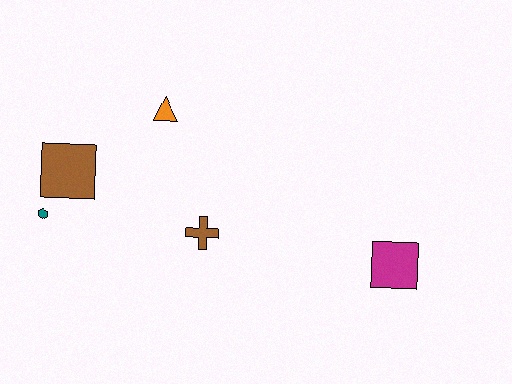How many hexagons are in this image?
There is 1 hexagon.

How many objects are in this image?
There are 5 objects.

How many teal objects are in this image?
There is 1 teal object.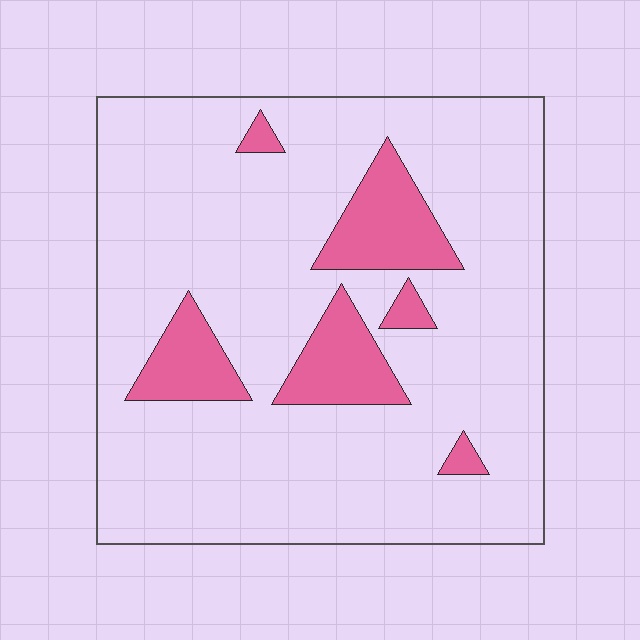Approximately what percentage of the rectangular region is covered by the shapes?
Approximately 15%.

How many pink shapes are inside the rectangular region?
6.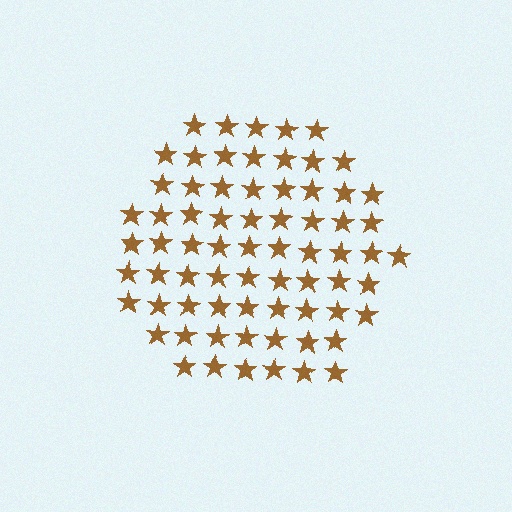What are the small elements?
The small elements are stars.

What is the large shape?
The large shape is a hexagon.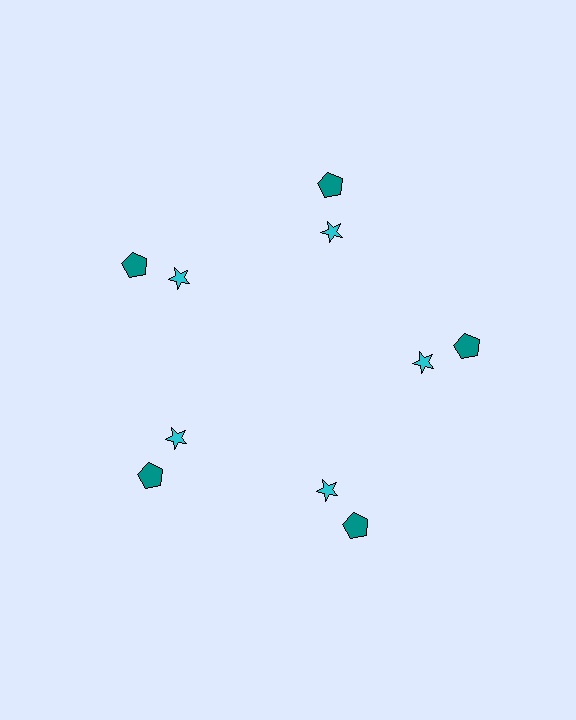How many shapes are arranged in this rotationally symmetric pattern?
There are 10 shapes, arranged in 5 groups of 2.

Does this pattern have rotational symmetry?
Yes, this pattern has 5-fold rotational symmetry. It looks the same after rotating 72 degrees around the center.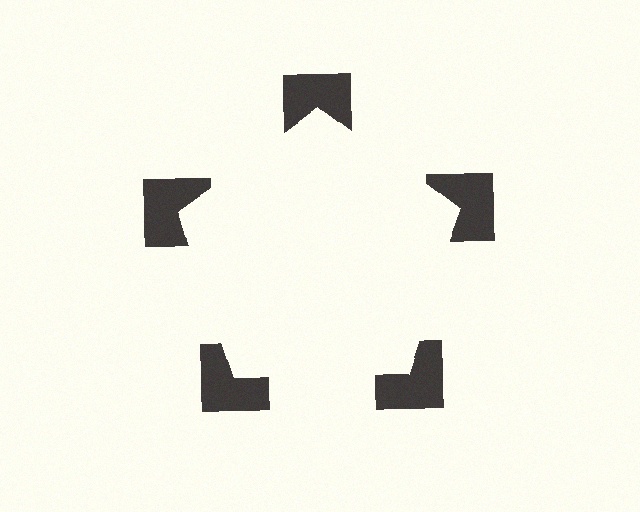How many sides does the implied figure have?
5 sides.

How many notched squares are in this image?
There are 5 — one at each vertex of the illusory pentagon.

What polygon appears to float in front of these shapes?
An illusory pentagon — its edges are inferred from the aligned wedge cuts in the notched squares, not physically drawn.